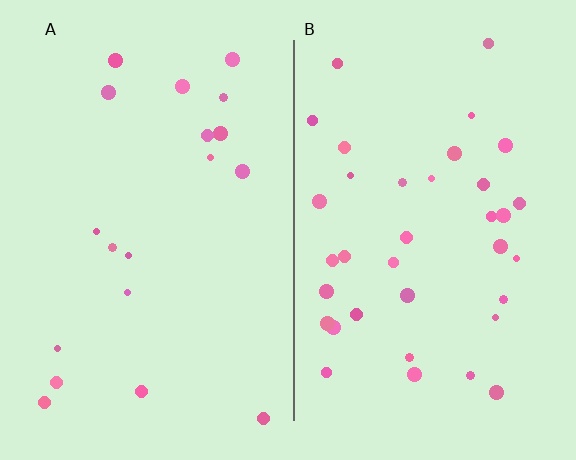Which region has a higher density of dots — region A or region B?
B (the right).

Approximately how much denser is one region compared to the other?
Approximately 1.9× — region B over region A.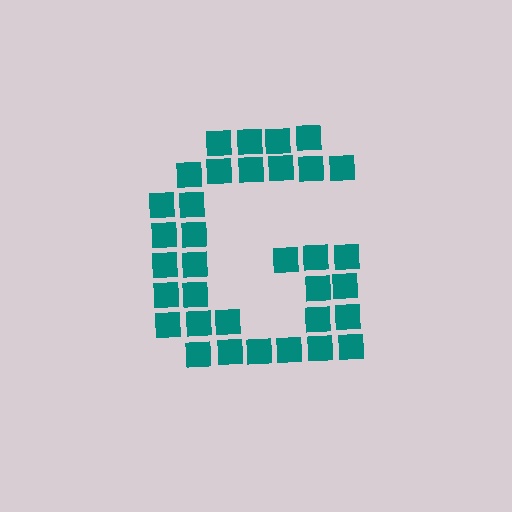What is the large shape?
The large shape is the letter G.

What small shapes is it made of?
It is made of small squares.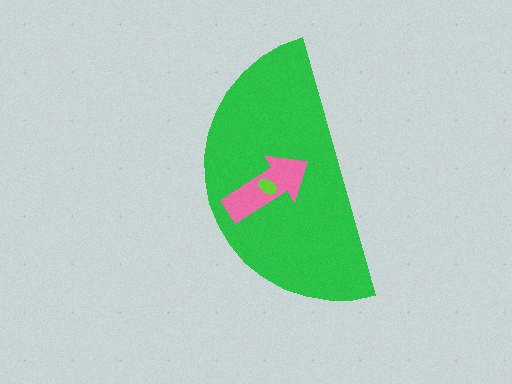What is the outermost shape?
The green semicircle.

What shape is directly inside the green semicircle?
The pink arrow.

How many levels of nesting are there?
3.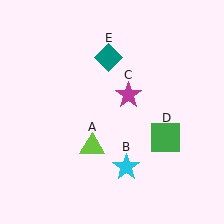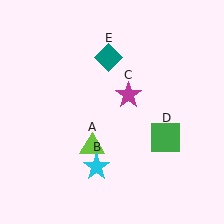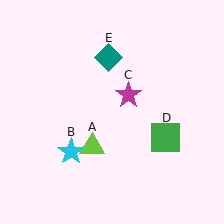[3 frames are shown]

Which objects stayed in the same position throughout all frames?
Lime triangle (object A) and magenta star (object C) and green square (object D) and teal diamond (object E) remained stationary.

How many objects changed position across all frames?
1 object changed position: cyan star (object B).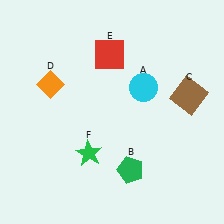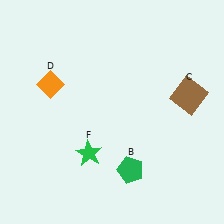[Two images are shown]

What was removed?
The cyan circle (A), the red square (E) were removed in Image 2.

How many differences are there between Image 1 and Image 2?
There are 2 differences between the two images.